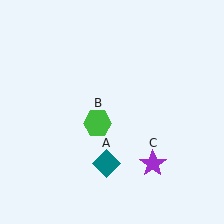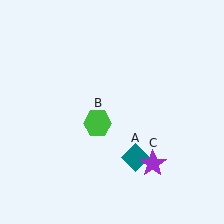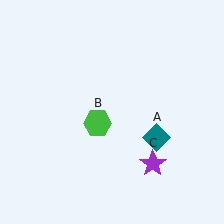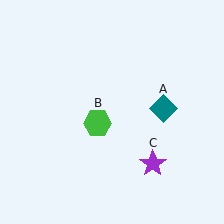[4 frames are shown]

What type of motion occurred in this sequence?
The teal diamond (object A) rotated counterclockwise around the center of the scene.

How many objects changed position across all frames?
1 object changed position: teal diamond (object A).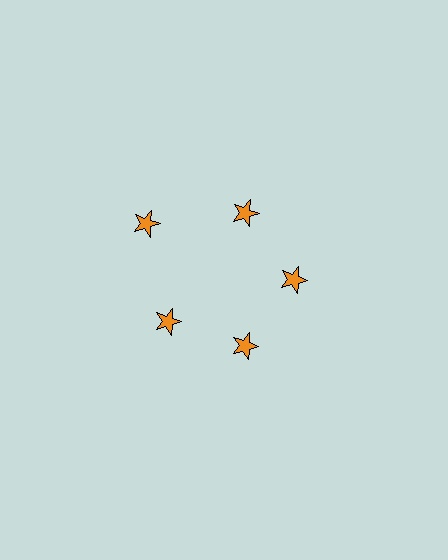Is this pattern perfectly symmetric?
No. The 5 orange stars are arranged in a ring, but one element near the 10 o'clock position is pushed outward from the center, breaking the 5-fold rotational symmetry.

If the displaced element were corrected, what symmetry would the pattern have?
It would have 5-fold rotational symmetry — the pattern would map onto itself every 72 degrees.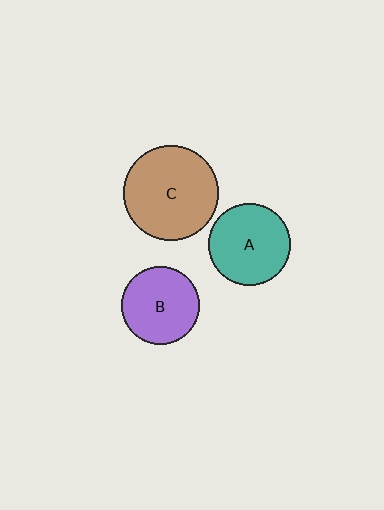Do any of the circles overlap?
No, none of the circles overlap.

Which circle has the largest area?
Circle C (brown).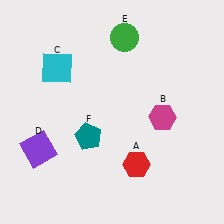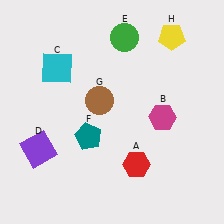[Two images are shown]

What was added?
A brown circle (G), a yellow pentagon (H) were added in Image 2.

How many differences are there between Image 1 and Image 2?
There are 2 differences between the two images.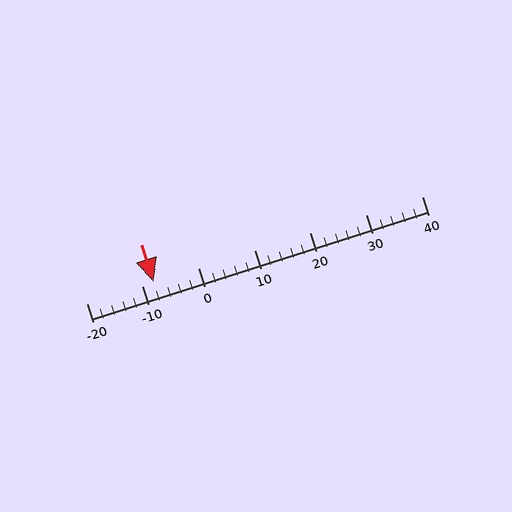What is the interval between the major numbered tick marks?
The major tick marks are spaced 10 units apart.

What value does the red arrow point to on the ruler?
The red arrow points to approximately -8.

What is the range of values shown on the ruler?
The ruler shows values from -20 to 40.